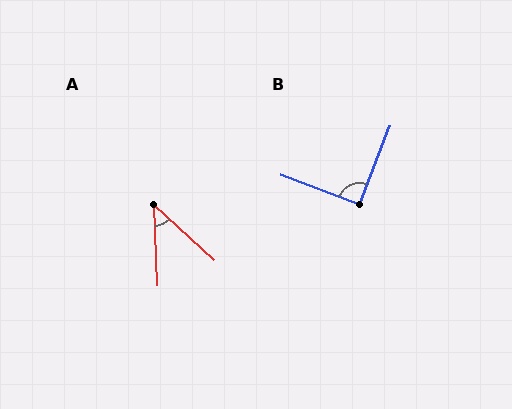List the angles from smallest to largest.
A (45°), B (90°).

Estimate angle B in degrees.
Approximately 90 degrees.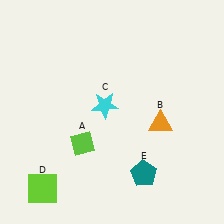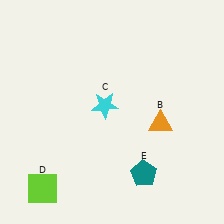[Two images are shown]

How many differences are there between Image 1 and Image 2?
There is 1 difference between the two images.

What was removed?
The lime diamond (A) was removed in Image 2.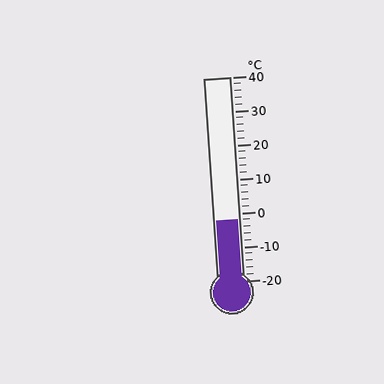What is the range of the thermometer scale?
The thermometer scale ranges from -20°C to 40°C.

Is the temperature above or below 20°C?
The temperature is below 20°C.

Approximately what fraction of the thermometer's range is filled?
The thermometer is filled to approximately 30% of its range.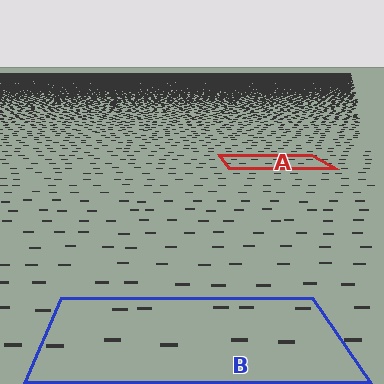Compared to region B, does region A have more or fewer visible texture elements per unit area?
Region A has more texture elements per unit area — they are packed more densely because it is farther away.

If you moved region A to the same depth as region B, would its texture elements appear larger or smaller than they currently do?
They would appear larger. At a closer depth, the same texture elements are projected at a bigger on-screen size.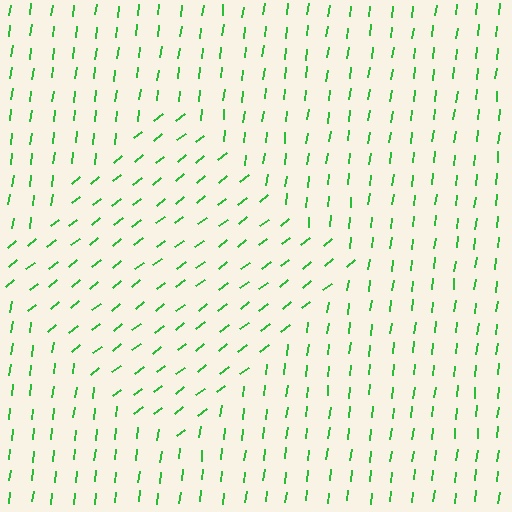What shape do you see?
I see a diamond.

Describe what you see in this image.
The image is filled with small green line segments. A diamond region in the image has lines oriented differently from the surrounding lines, creating a visible texture boundary.